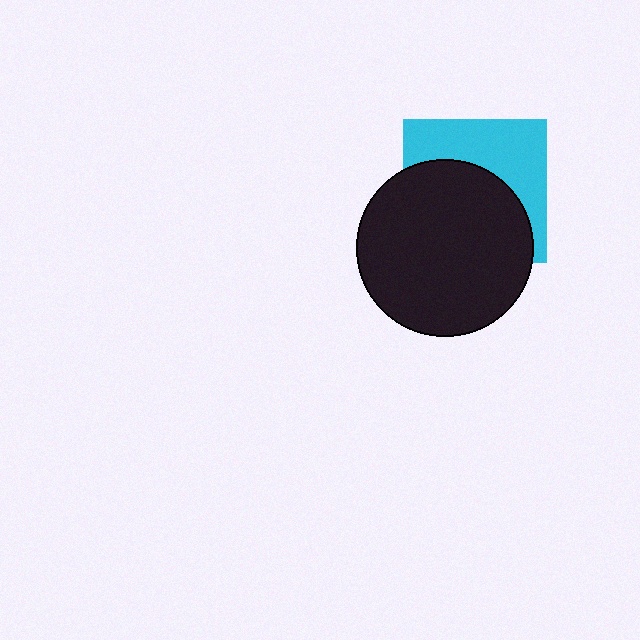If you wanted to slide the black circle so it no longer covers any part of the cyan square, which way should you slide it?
Slide it down — that is the most direct way to separate the two shapes.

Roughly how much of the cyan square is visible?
A small part of it is visible (roughly 43%).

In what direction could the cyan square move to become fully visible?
The cyan square could move up. That would shift it out from behind the black circle entirely.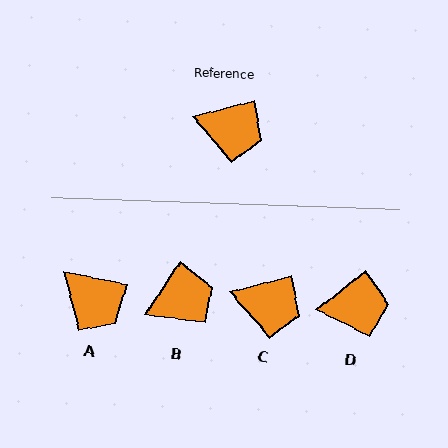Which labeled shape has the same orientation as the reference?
C.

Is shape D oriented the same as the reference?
No, it is off by about 23 degrees.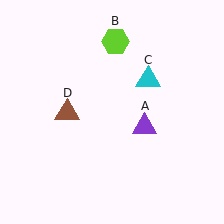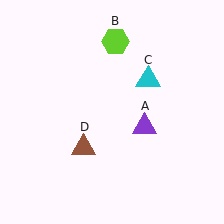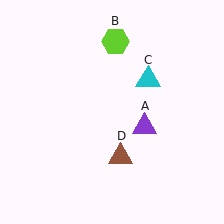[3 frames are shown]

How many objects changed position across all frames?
1 object changed position: brown triangle (object D).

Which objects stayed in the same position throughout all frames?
Purple triangle (object A) and lime hexagon (object B) and cyan triangle (object C) remained stationary.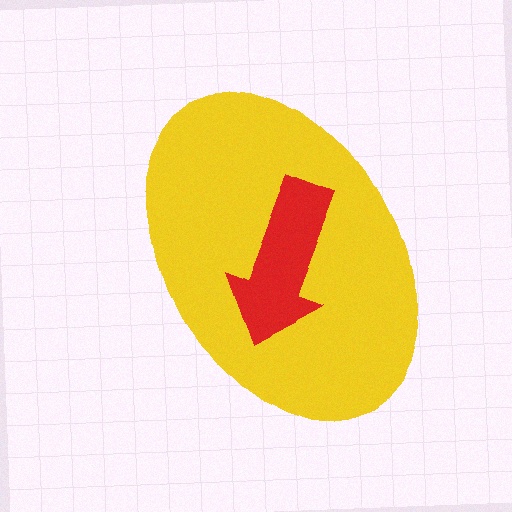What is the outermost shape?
The yellow ellipse.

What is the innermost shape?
The red arrow.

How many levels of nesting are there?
2.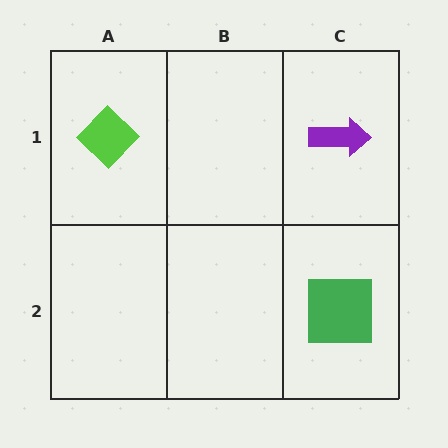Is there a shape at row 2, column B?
No, that cell is empty.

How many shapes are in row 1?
2 shapes.